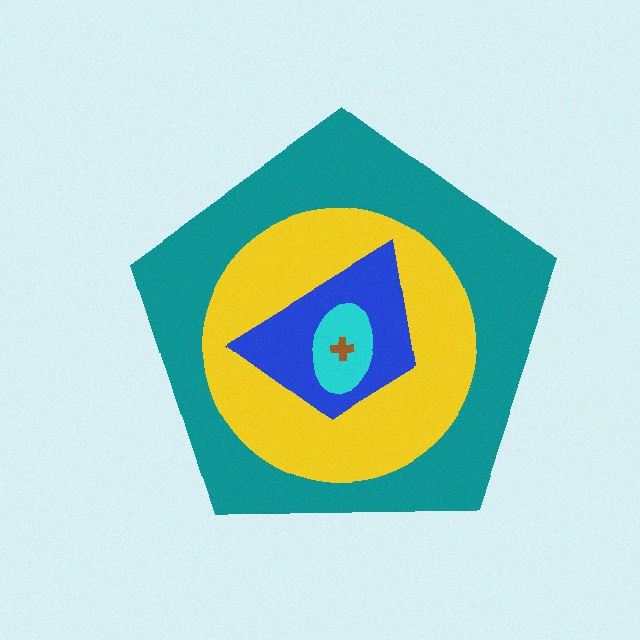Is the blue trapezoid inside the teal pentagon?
Yes.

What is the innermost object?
The brown cross.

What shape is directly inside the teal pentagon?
The yellow circle.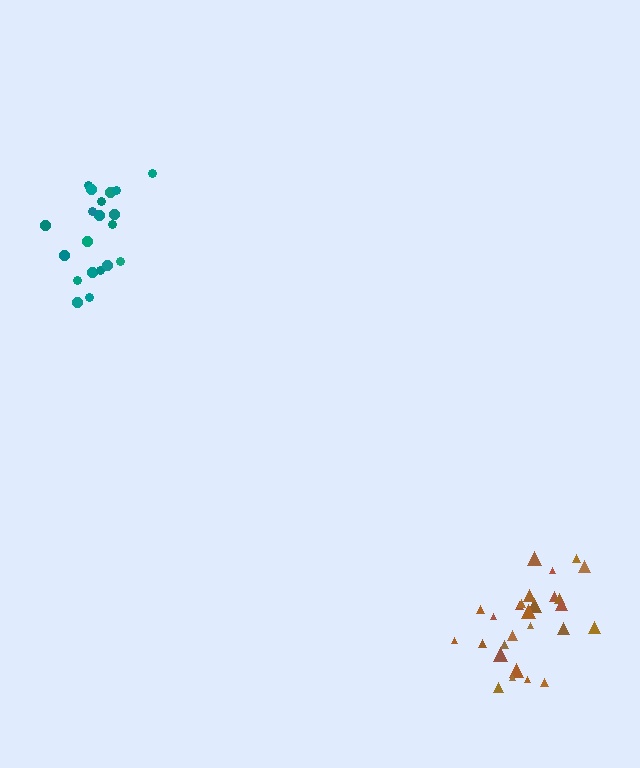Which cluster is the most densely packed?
Brown.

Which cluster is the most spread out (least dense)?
Teal.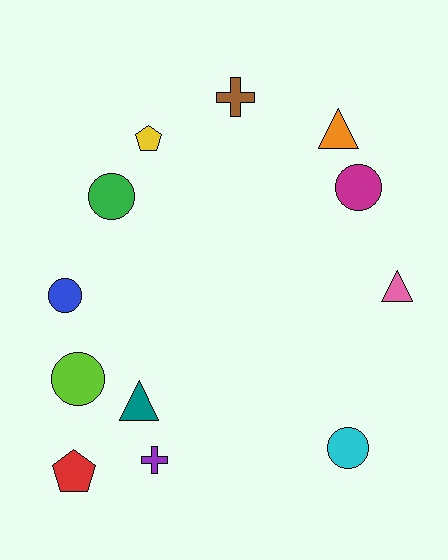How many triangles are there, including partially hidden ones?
There are 3 triangles.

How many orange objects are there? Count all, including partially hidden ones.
There is 1 orange object.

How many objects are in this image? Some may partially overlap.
There are 12 objects.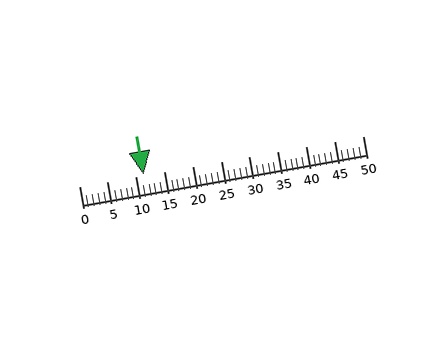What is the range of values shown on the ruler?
The ruler shows values from 0 to 50.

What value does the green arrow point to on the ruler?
The green arrow points to approximately 11.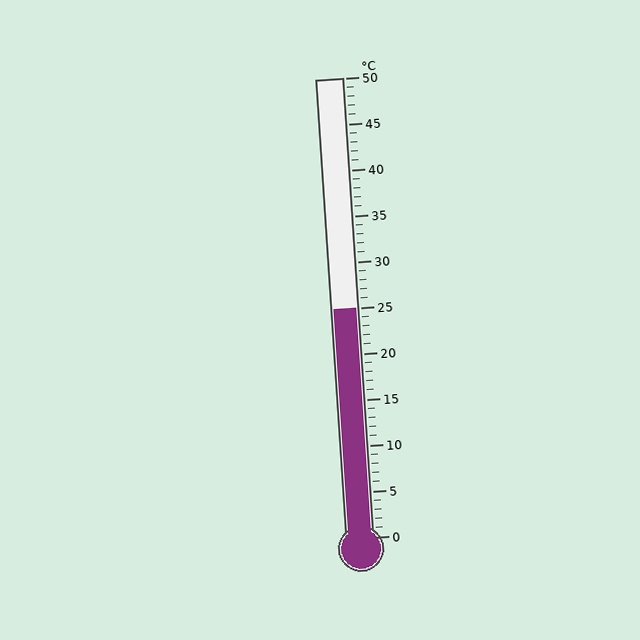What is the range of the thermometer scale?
The thermometer scale ranges from 0°C to 50°C.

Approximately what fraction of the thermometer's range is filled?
The thermometer is filled to approximately 50% of its range.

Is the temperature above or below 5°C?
The temperature is above 5°C.